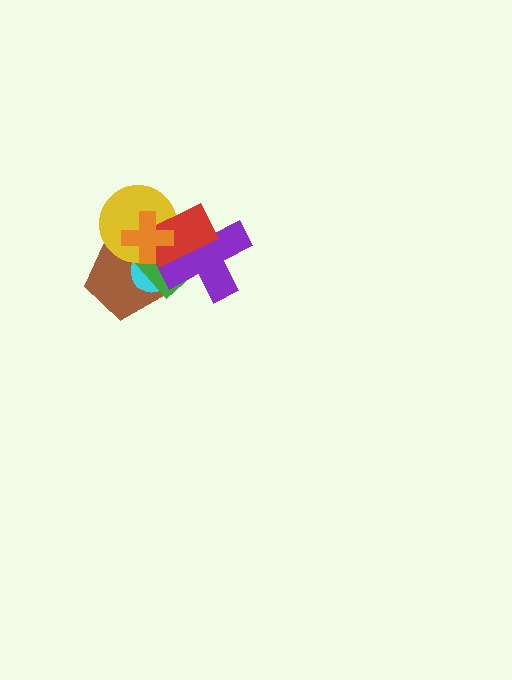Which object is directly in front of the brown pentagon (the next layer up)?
The cyan ellipse is directly in front of the brown pentagon.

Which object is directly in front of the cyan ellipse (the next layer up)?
The green rectangle is directly in front of the cyan ellipse.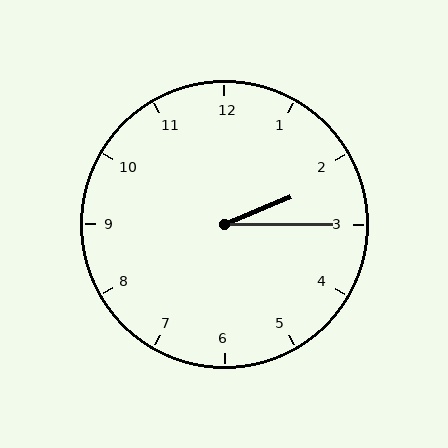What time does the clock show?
2:15.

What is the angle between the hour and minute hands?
Approximately 22 degrees.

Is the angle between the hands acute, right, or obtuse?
It is acute.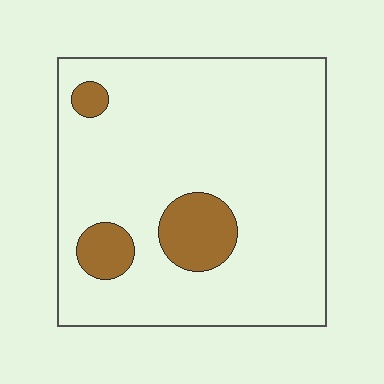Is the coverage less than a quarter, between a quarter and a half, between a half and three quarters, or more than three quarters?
Less than a quarter.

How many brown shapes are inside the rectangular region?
3.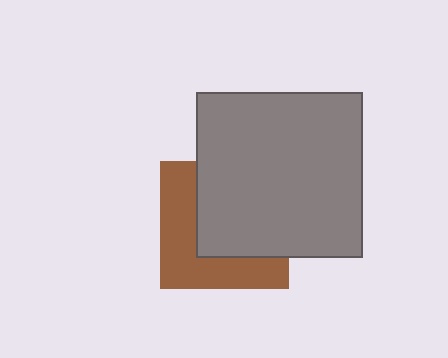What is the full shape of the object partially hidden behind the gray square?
The partially hidden object is a brown square.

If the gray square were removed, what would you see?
You would see the complete brown square.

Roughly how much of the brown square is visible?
About half of it is visible (roughly 46%).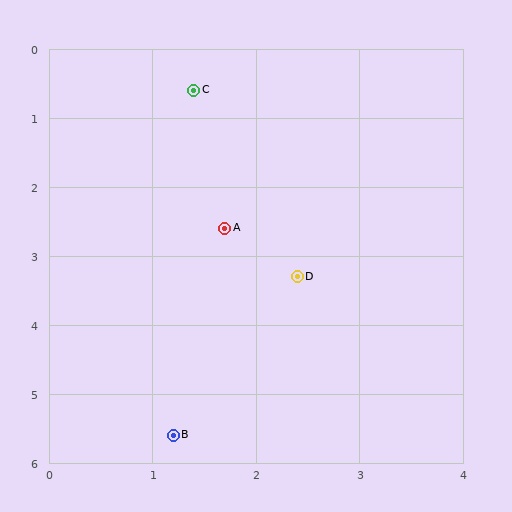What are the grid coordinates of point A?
Point A is at approximately (1.7, 2.6).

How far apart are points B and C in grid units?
Points B and C are about 5.0 grid units apart.